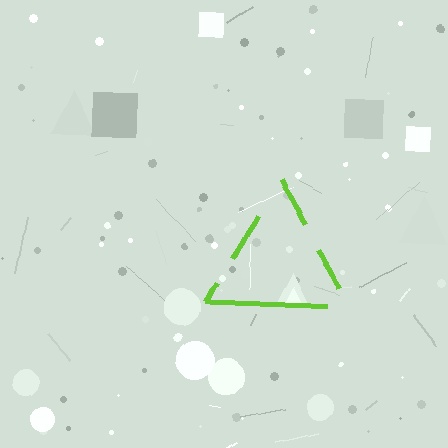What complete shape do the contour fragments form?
The contour fragments form a triangle.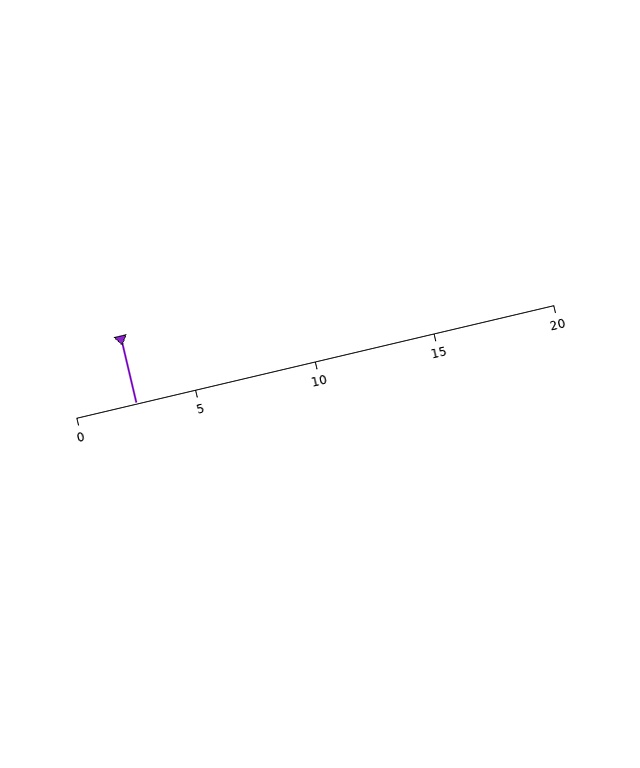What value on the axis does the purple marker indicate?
The marker indicates approximately 2.5.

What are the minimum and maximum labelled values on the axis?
The axis runs from 0 to 20.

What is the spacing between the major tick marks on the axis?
The major ticks are spaced 5 apart.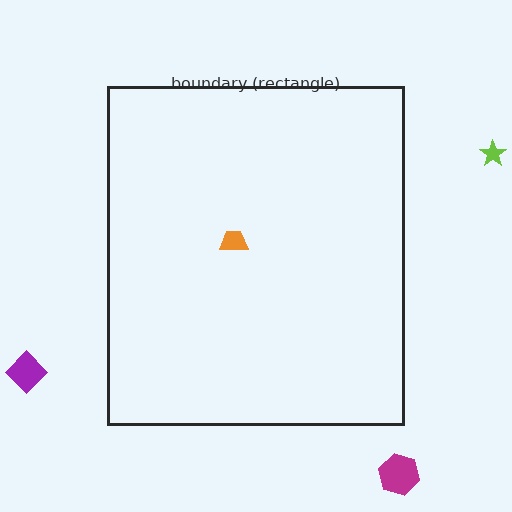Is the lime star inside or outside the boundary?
Outside.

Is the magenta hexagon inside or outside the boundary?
Outside.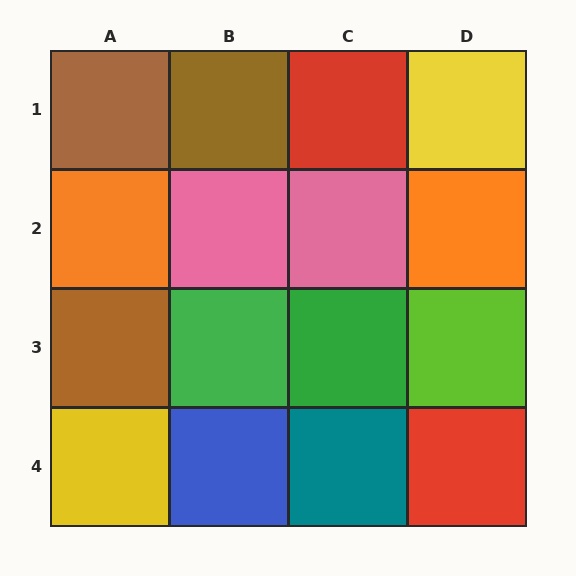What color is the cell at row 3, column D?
Lime.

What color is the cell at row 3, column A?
Brown.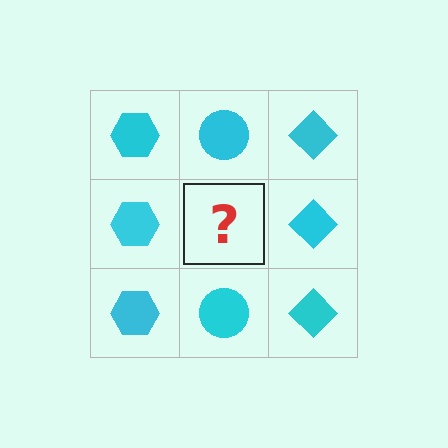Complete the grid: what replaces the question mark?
The question mark should be replaced with a cyan circle.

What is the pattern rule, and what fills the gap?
The rule is that each column has a consistent shape. The gap should be filled with a cyan circle.